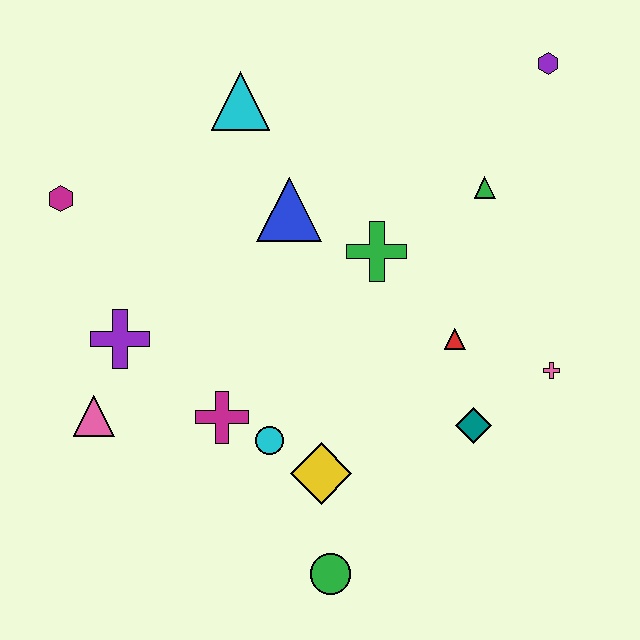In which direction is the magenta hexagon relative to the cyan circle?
The magenta hexagon is above the cyan circle.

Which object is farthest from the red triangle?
The magenta hexagon is farthest from the red triangle.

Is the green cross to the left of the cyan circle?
No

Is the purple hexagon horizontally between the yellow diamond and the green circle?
No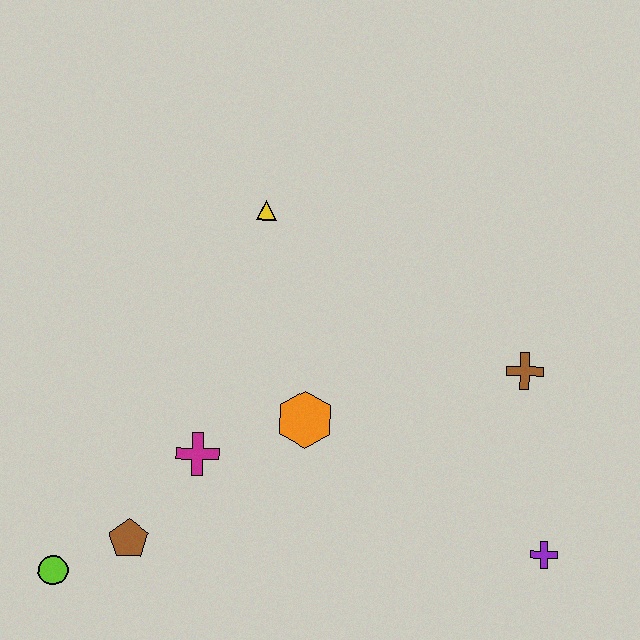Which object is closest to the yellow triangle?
The orange hexagon is closest to the yellow triangle.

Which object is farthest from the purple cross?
The lime circle is farthest from the purple cross.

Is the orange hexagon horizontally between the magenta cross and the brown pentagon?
No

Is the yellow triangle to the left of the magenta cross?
No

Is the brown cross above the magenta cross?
Yes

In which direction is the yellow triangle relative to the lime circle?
The yellow triangle is above the lime circle.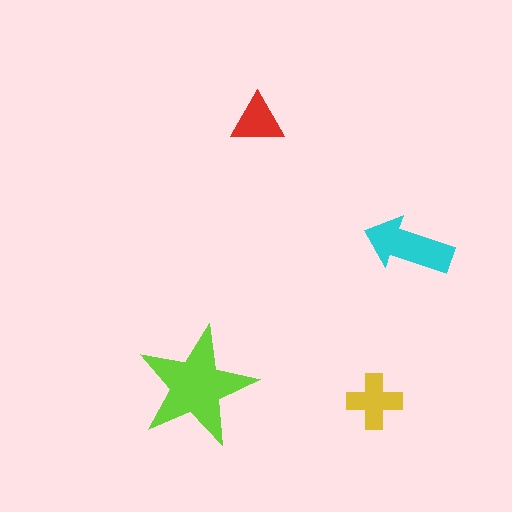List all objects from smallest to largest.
The red triangle, the yellow cross, the cyan arrow, the lime star.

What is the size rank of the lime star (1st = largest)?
1st.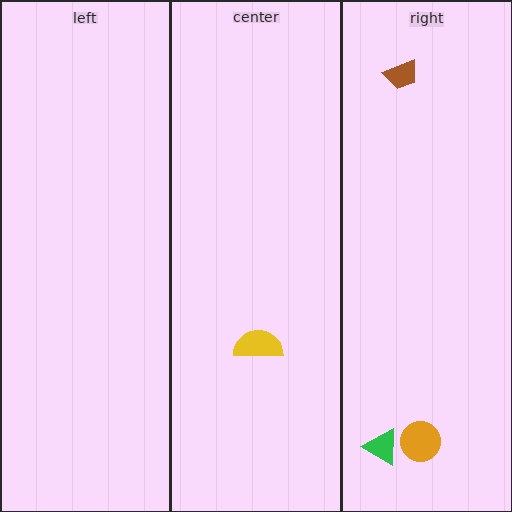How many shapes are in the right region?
3.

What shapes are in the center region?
The yellow semicircle.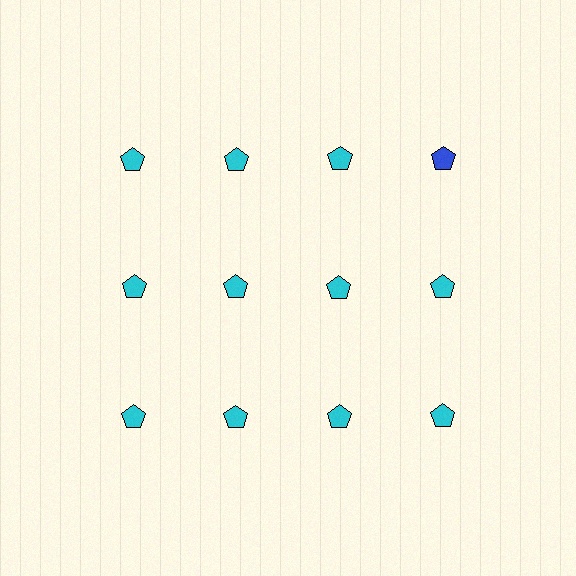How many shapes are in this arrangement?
There are 12 shapes arranged in a grid pattern.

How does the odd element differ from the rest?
It has a different color: blue instead of cyan.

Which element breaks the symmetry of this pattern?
The blue pentagon in the top row, second from right column breaks the symmetry. All other shapes are cyan pentagons.